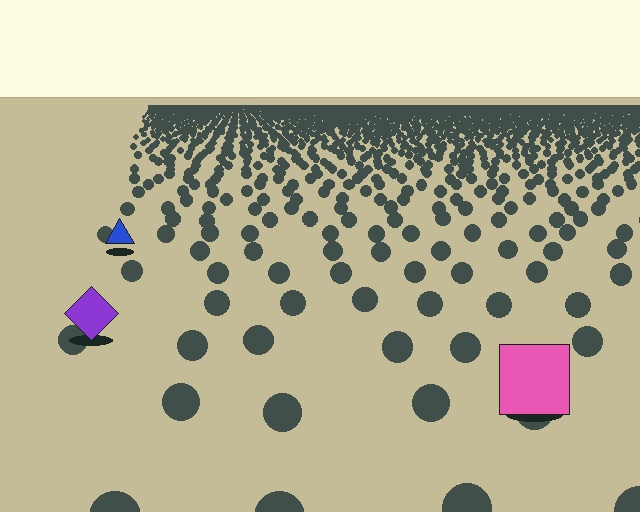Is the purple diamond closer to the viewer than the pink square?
No. The pink square is closer — you can tell from the texture gradient: the ground texture is coarser near it.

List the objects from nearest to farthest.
From nearest to farthest: the pink square, the purple diamond, the blue triangle.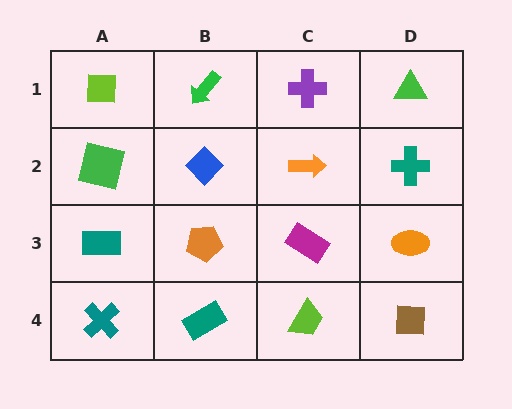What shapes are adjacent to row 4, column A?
A teal rectangle (row 3, column A), a teal rectangle (row 4, column B).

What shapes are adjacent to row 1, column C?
An orange arrow (row 2, column C), a green arrow (row 1, column B), a green triangle (row 1, column D).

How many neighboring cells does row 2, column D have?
3.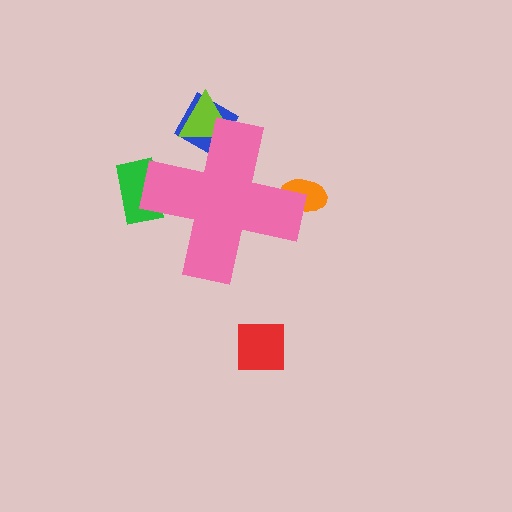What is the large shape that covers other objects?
A pink cross.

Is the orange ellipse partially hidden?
Yes, the orange ellipse is partially hidden behind the pink cross.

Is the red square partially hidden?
No, the red square is fully visible.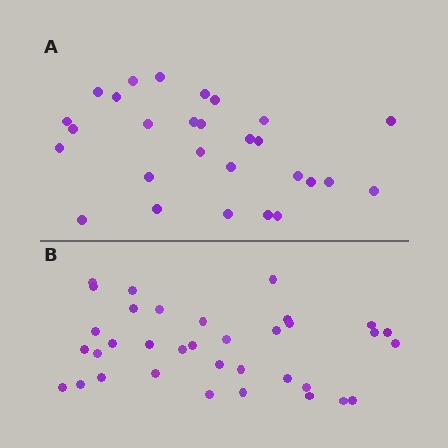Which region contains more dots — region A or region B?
Region B (the bottom region) has more dots.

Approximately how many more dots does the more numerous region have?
Region B has roughly 8 or so more dots than region A.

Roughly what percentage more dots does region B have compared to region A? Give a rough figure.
About 25% more.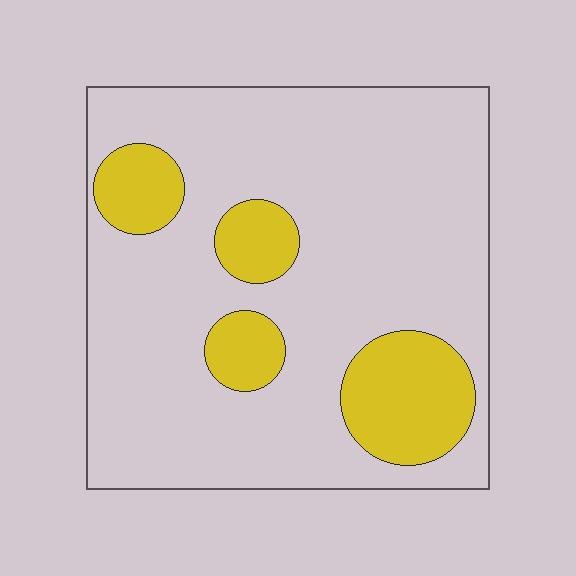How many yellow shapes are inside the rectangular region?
4.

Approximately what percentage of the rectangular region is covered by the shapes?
Approximately 20%.